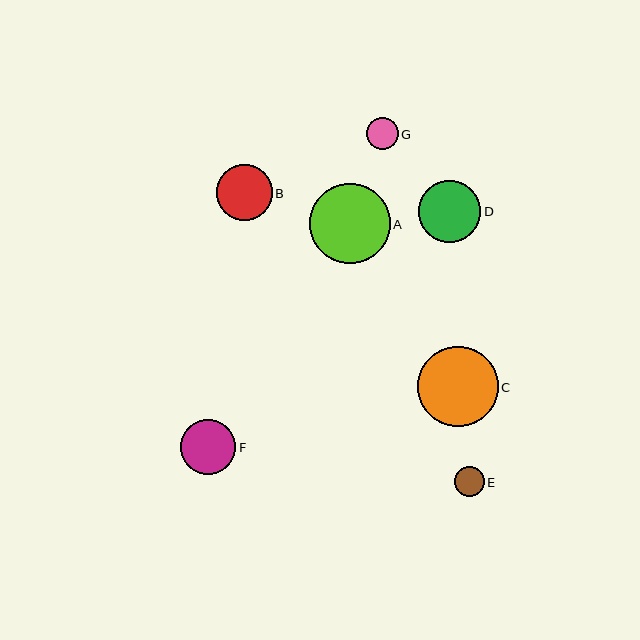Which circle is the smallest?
Circle E is the smallest with a size of approximately 30 pixels.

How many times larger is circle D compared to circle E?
Circle D is approximately 2.1 times the size of circle E.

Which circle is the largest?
Circle A is the largest with a size of approximately 81 pixels.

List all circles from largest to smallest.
From largest to smallest: A, C, D, B, F, G, E.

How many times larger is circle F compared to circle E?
Circle F is approximately 1.9 times the size of circle E.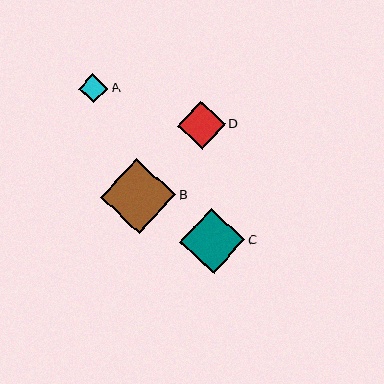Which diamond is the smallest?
Diamond A is the smallest with a size of approximately 29 pixels.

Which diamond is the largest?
Diamond B is the largest with a size of approximately 75 pixels.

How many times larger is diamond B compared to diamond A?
Diamond B is approximately 2.6 times the size of diamond A.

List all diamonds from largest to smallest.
From largest to smallest: B, C, D, A.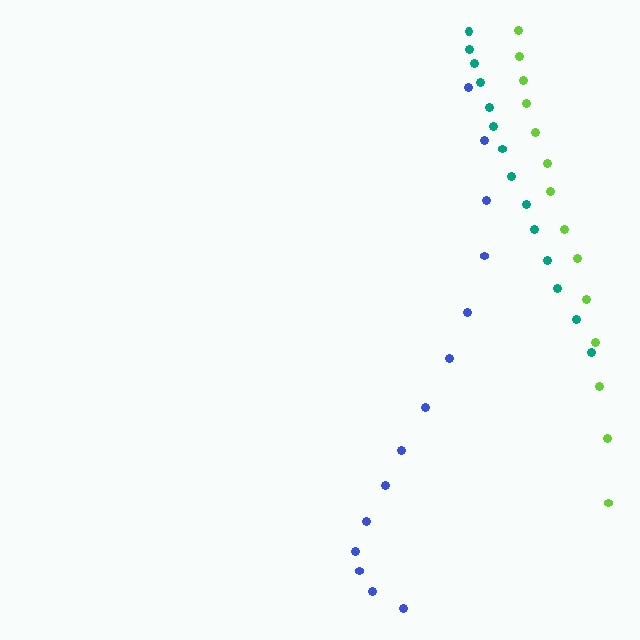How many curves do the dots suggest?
There are 3 distinct paths.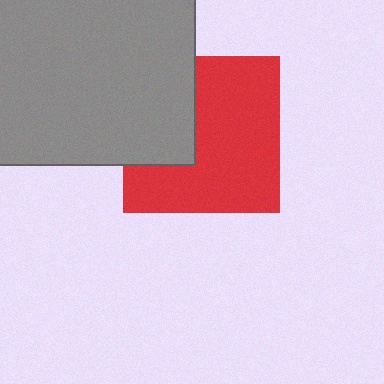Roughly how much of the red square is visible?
Most of it is visible (roughly 68%).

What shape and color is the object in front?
The object in front is a gray rectangle.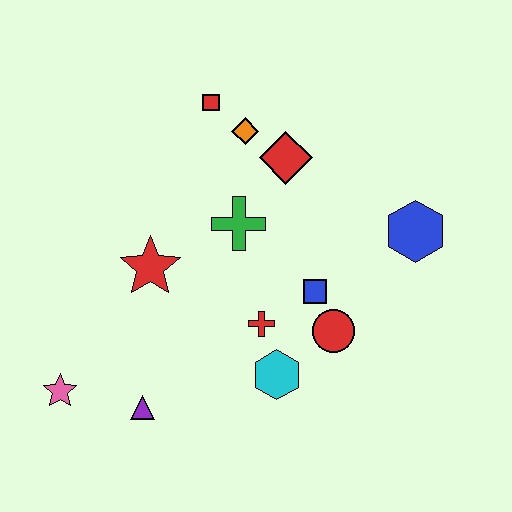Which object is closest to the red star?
The green cross is closest to the red star.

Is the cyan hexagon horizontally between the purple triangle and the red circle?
Yes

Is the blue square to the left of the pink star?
No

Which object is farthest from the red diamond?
The pink star is farthest from the red diamond.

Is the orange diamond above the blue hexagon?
Yes